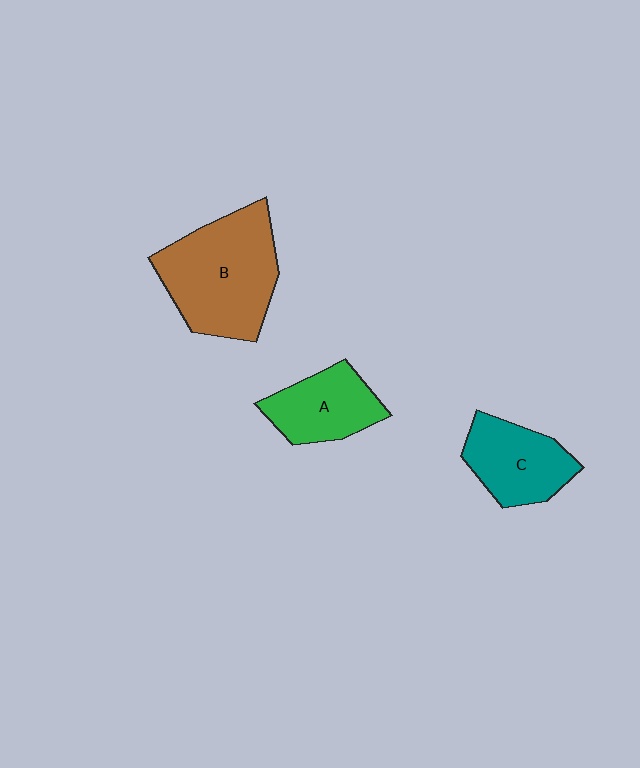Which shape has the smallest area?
Shape A (green).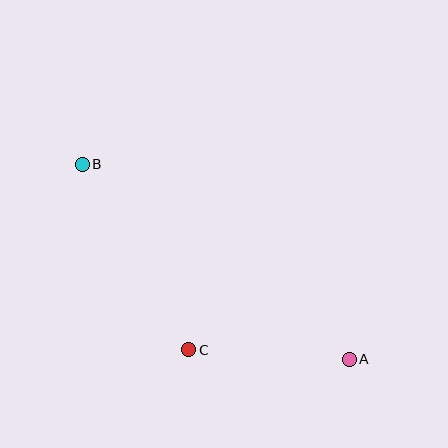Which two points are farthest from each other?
Points A and B are farthest from each other.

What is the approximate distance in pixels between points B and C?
The distance between B and C is approximately 214 pixels.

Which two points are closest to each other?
Points A and C are closest to each other.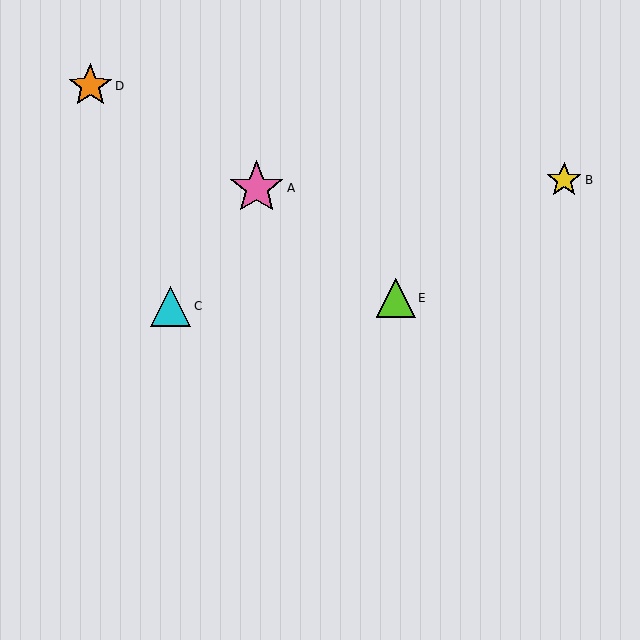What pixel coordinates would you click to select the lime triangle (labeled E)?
Click at (396, 298) to select the lime triangle E.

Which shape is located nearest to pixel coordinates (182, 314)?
The cyan triangle (labeled C) at (171, 306) is nearest to that location.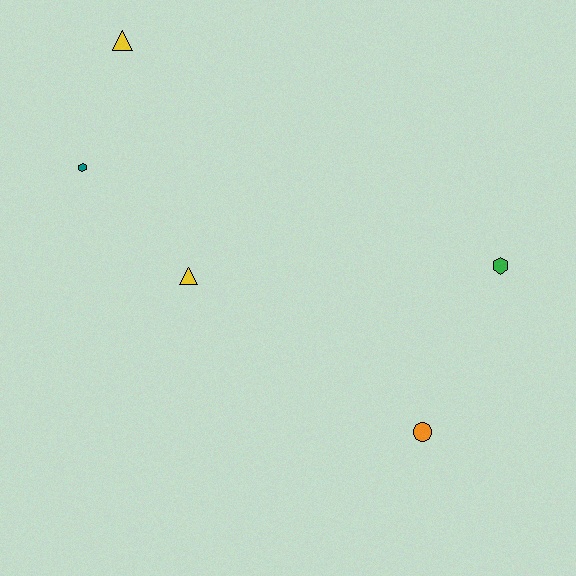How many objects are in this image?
There are 5 objects.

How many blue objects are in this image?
There are no blue objects.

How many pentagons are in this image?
There are no pentagons.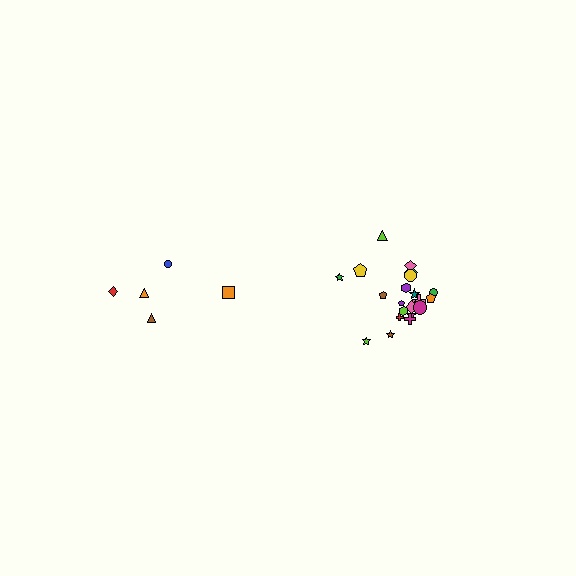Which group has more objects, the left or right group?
The right group.